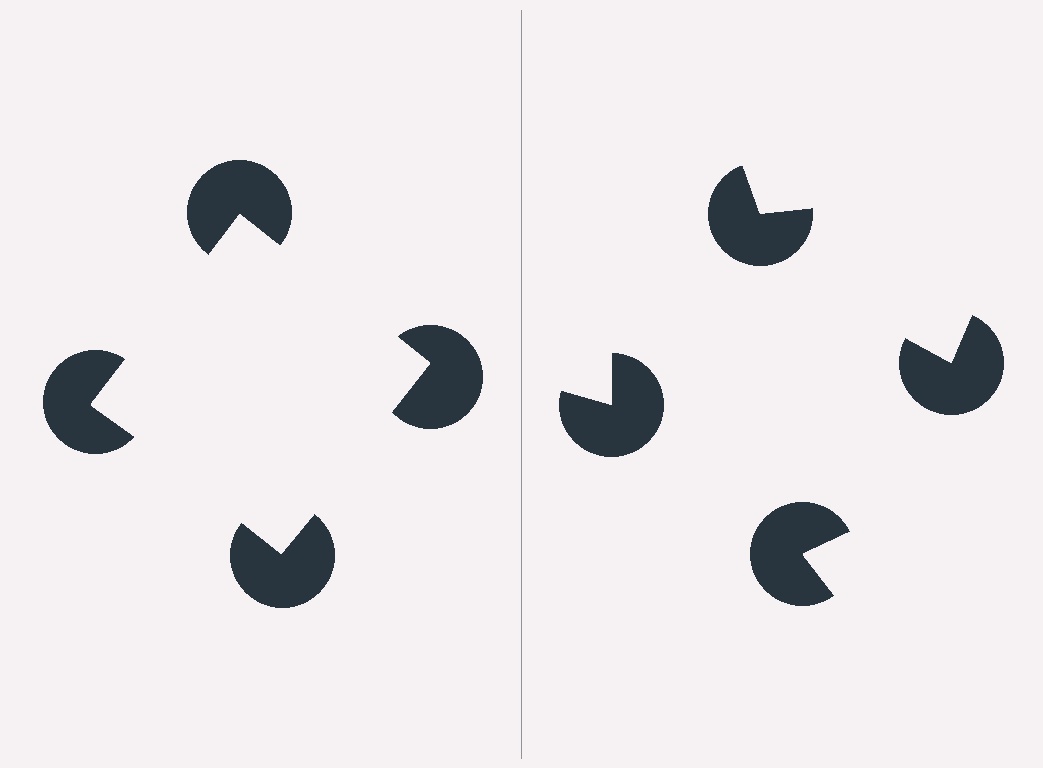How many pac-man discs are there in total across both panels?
8 — 4 on each side.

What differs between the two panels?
The pac-man discs are positioned identically on both sides; only the wedge orientations differ. On the left they align to a square; on the right they are misaligned.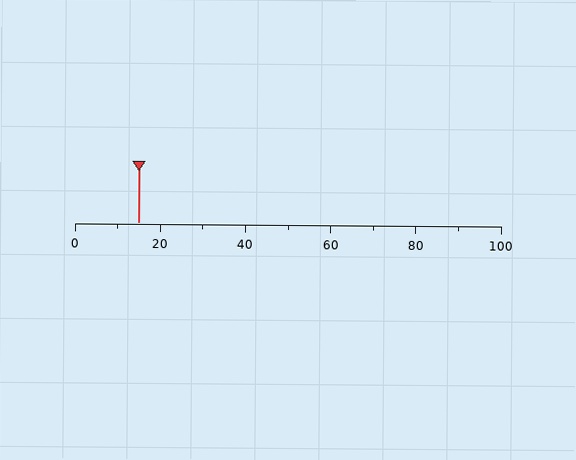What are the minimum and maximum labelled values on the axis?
The axis runs from 0 to 100.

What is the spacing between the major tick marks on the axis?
The major ticks are spaced 20 apart.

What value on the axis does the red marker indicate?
The marker indicates approximately 15.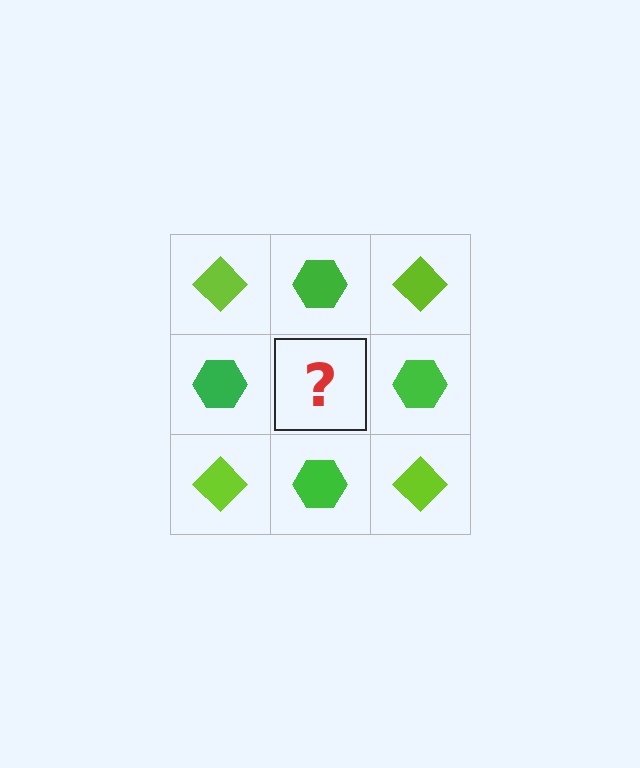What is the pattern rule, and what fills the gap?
The rule is that it alternates lime diamond and green hexagon in a checkerboard pattern. The gap should be filled with a lime diamond.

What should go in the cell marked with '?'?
The missing cell should contain a lime diamond.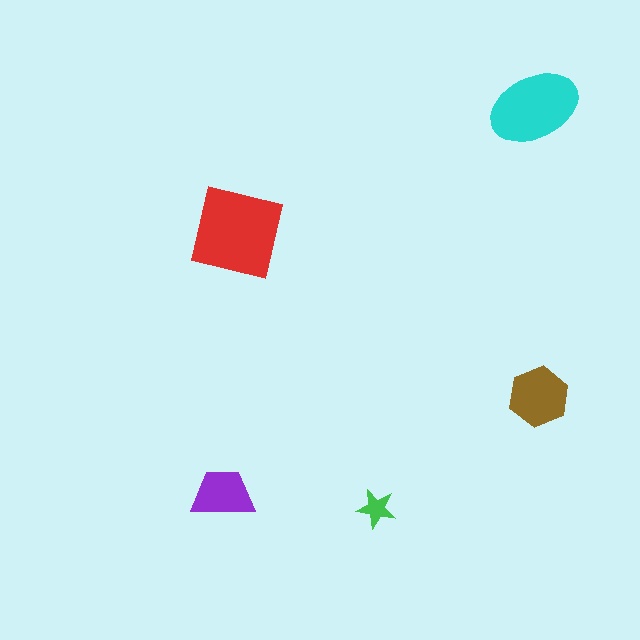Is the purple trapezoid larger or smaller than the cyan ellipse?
Smaller.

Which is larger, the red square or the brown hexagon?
The red square.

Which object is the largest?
The red square.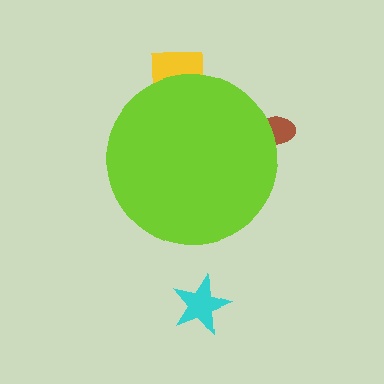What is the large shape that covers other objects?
A lime circle.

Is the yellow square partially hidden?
Yes, the yellow square is partially hidden behind the lime circle.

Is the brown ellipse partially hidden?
Yes, the brown ellipse is partially hidden behind the lime circle.